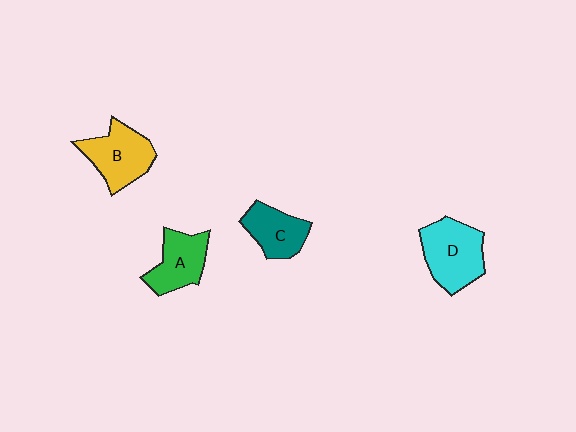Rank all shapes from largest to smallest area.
From largest to smallest: D (cyan), B (yellow), A (green), C (teal).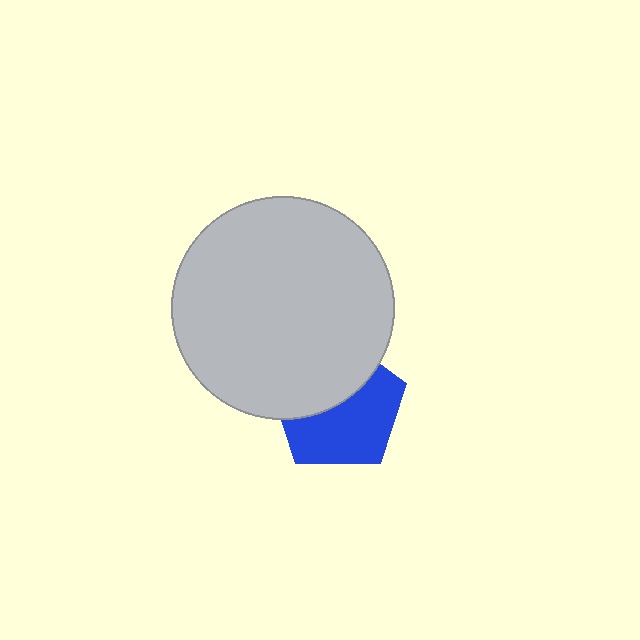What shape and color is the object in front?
The object in front is a light gray circle.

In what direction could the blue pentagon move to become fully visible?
The blue pentagon could move down. That would shift it out from behind the light gray circle entirely.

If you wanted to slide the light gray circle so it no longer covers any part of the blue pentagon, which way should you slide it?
Slide it up — that is the most direct way to separate the two shapes.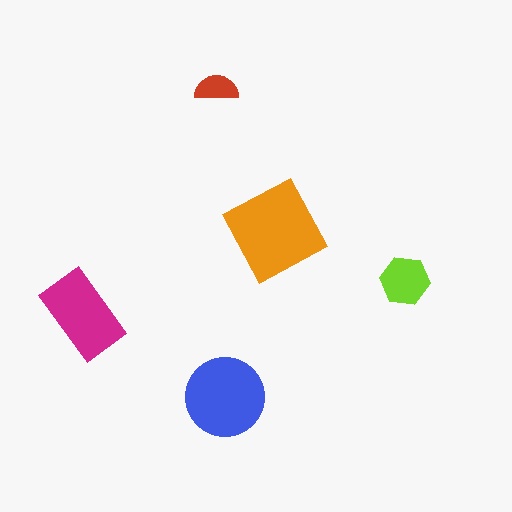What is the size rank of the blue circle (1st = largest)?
2nd.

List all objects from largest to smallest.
The orange square, the blue circle, the magenta rectangle, the lime hexagon, the red semicircle.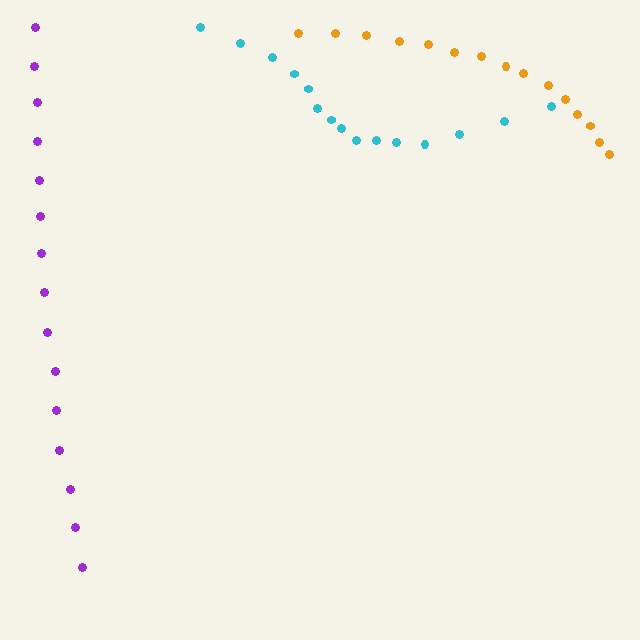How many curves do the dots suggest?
There are 3 distinct paths.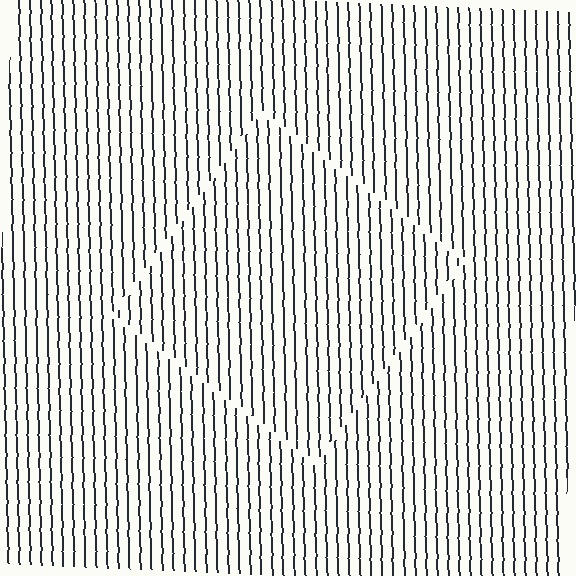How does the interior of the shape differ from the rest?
The interior of the shape contains the same grating, shifted by half a period — the contour is defined by the phase discontinuity where line-ends from the inner and outer gratings abut.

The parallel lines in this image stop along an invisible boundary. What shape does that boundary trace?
An illusory square. The interior of the shape contains the same grating, shifted by half a period — the contour is defined by the phase discontinuity where line-ends from the inner and outer gratings abut.